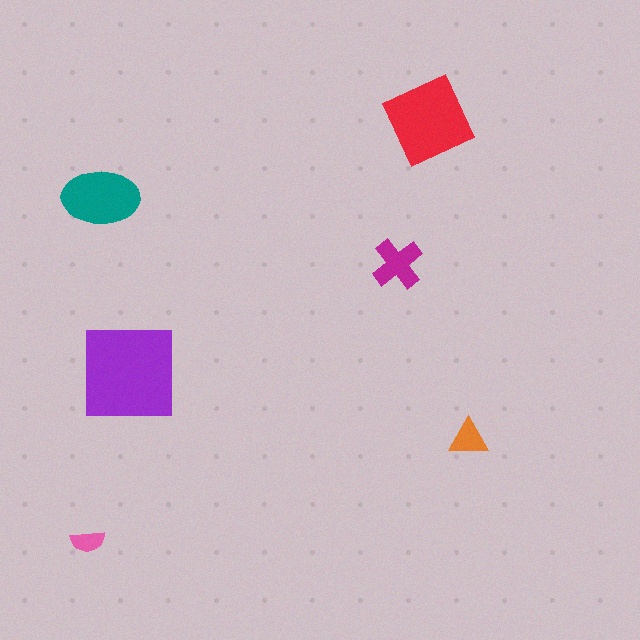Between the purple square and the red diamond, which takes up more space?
The purple square.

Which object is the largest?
The purple square.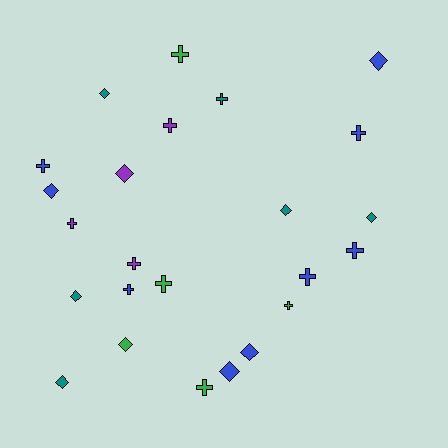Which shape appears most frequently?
Cross, with 13 objects.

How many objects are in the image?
There are 24 objects.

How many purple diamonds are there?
There is 1 purple diamond.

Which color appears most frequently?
Blue, with 9 objects.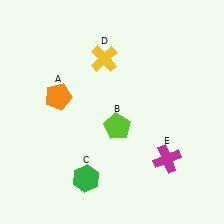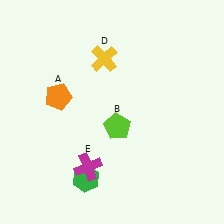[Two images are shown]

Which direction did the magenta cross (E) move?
The magenta cross (E) moved left.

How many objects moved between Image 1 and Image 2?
1 object moved between the two images.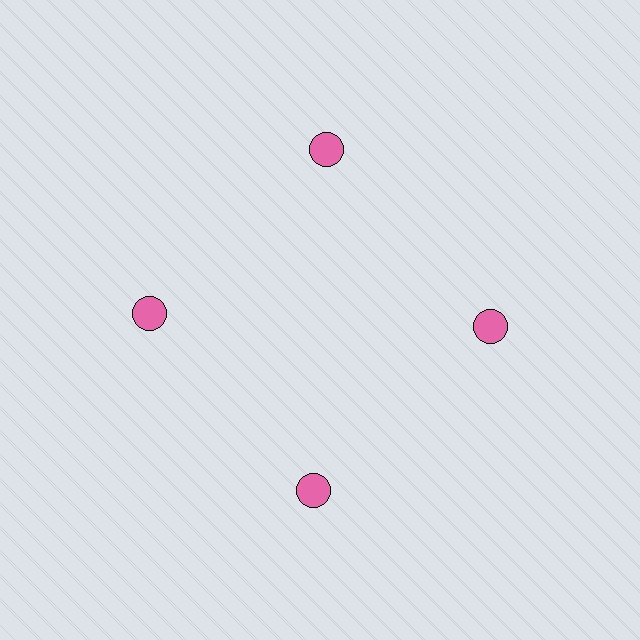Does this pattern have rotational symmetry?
Yes, this pattern has 4-fold rotational symmetry. It looks the same after rotating 90 degrees around the center.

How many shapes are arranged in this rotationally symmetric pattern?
There are 4 shapes, arranged in 4 groups of 1.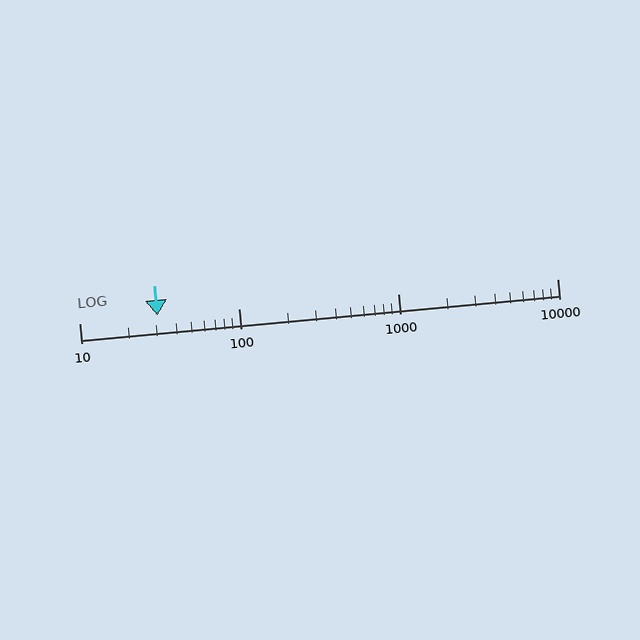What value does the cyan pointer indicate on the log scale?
The pointer indicates approximately 31.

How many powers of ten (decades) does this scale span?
The scale spans 3 decades, from 10 to 10000.